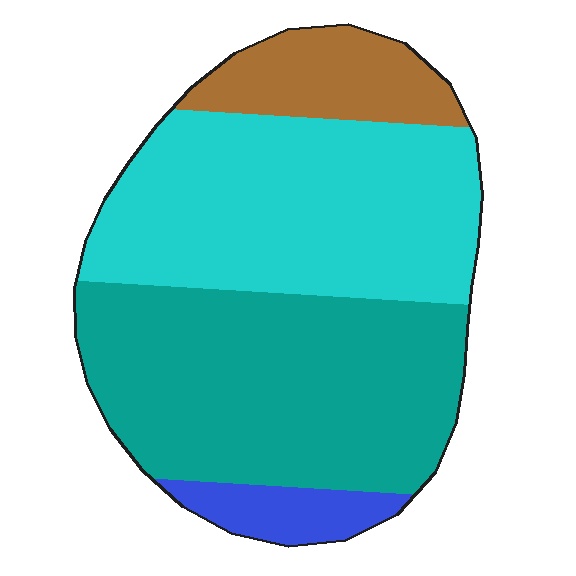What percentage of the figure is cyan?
Cyan covers around 40% of the figure.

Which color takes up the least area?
Blue, at roughly 5%.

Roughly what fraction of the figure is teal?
Teal takes up about two fifths (2/5) of the figure.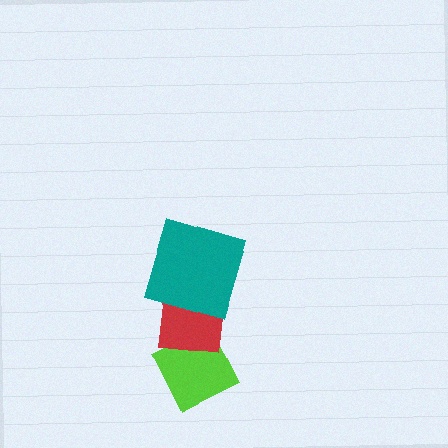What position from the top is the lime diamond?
The lime diamond is 3rd from the top.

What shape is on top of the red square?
The teal square is on top of the red square.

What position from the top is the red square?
The red square is 2nd from the top.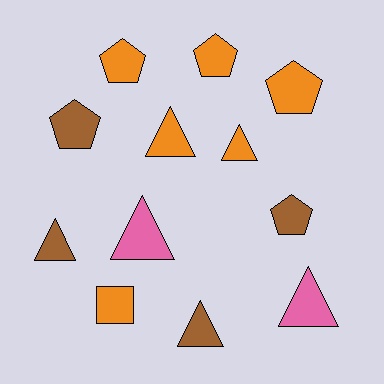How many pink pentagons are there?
There are no pink pentagons.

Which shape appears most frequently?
Triangle, with 6 objects.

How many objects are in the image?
There are 12 objects.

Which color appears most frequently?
Orange, with 6 objects.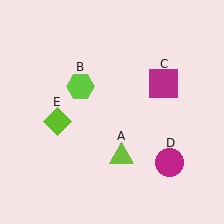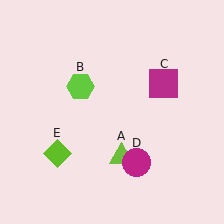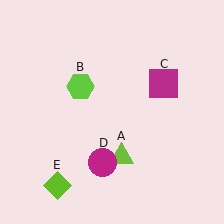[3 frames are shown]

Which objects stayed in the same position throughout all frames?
Lime triangle (object A) and lime hexagon (object B) and magenta square (object C) remained stationary.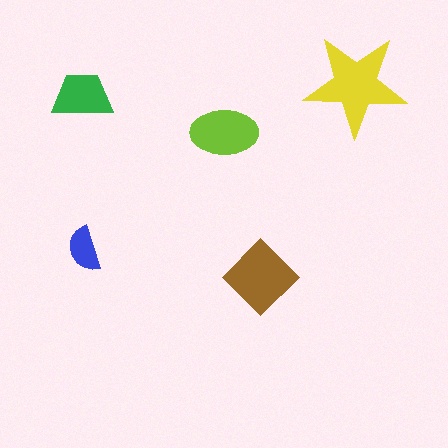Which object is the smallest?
The blue semicircle.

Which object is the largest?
The yellow star.